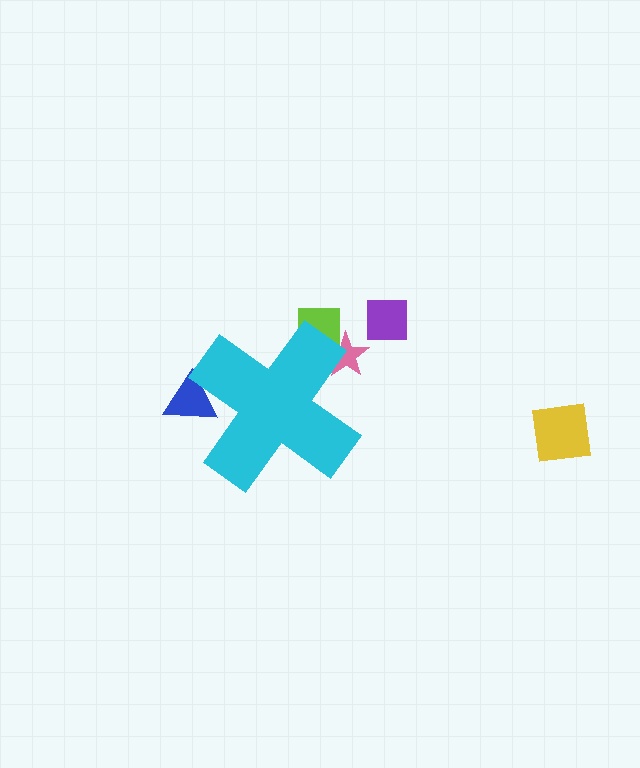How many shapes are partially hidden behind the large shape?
3 shapes are partially hidden.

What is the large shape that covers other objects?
A cyan cross.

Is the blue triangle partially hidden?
Yes, the blue triangle is partially hidden behind the cyan cross.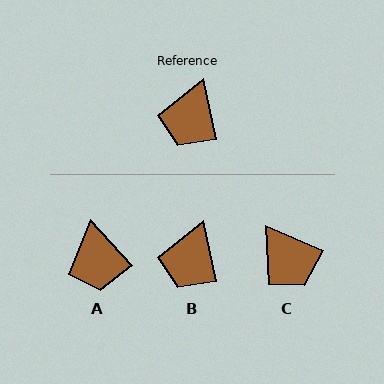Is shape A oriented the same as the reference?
No, it is off by about 30 degrees.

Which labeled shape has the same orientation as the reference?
B.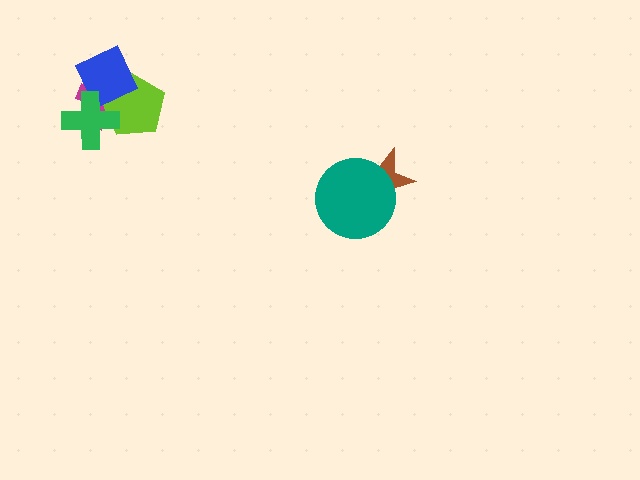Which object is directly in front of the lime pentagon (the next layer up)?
The blue diamond is directly in front of the lime pentagon.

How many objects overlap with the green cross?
3 objects overlap with the green cross.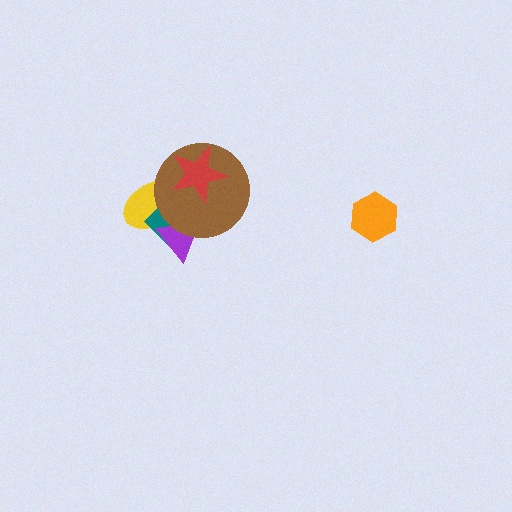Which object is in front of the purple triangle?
The brown circle is in front of the purple triangle.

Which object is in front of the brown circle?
The red star is in front of the brown circle.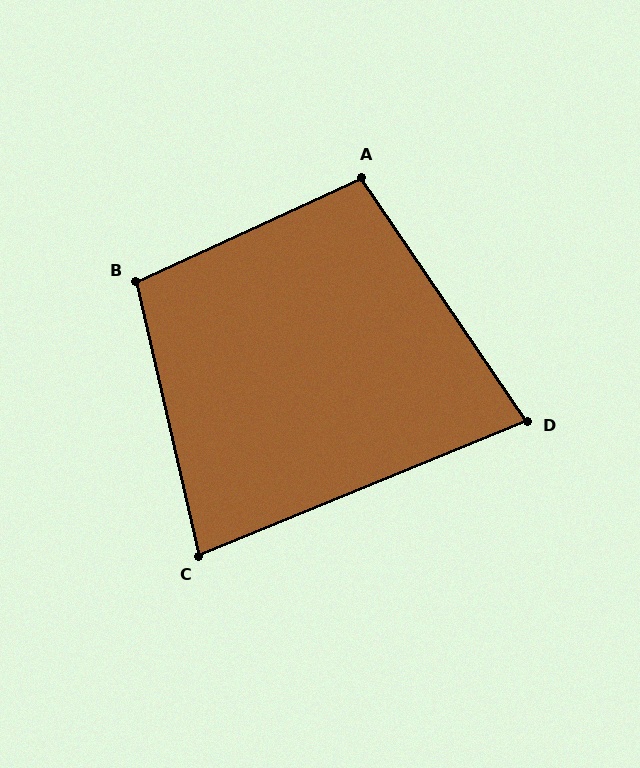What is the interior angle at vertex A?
Approximately 99 degrees (obtuse).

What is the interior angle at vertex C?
Approximately 81 degrees (acute).